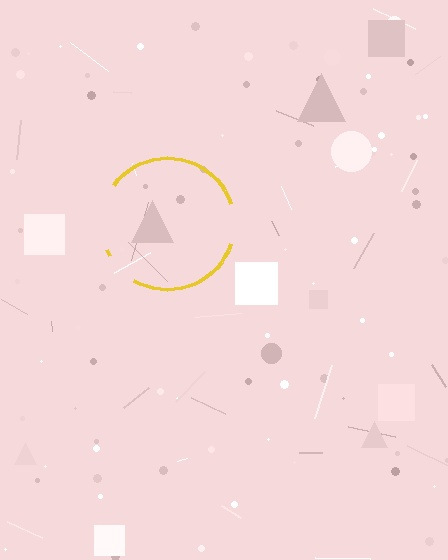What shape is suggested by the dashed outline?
The dashed outline suggests a circle.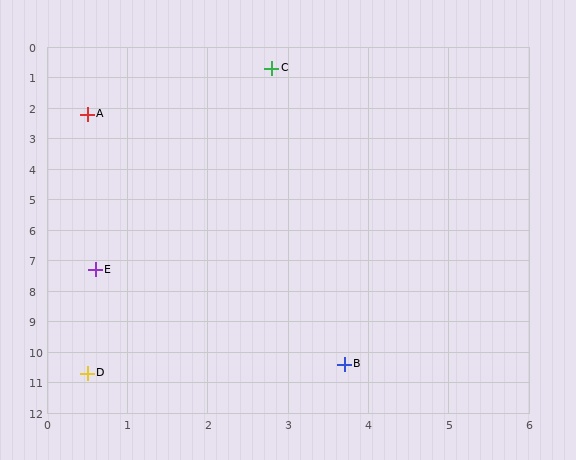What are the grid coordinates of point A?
Point A is at approximately (0.5, 2.2).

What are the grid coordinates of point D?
Point D is at approximately (0.5, 10.7).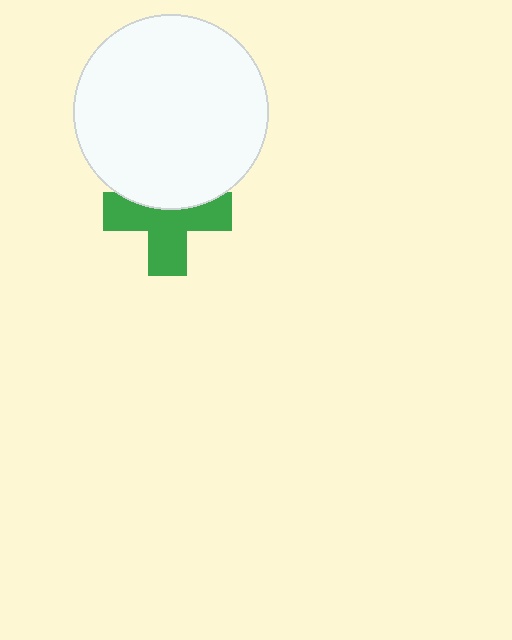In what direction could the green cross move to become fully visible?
The green cross could move down. That would shift it out from behind the white circle entirely.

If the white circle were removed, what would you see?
You would see the complete green cross.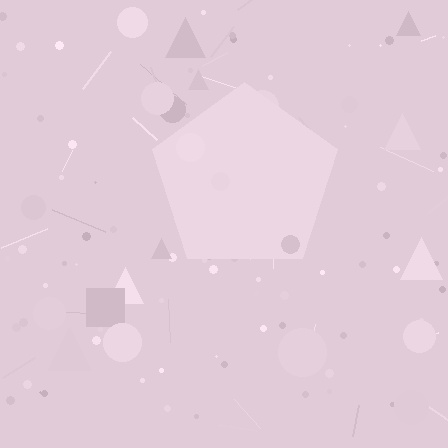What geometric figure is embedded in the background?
A pentagon is embedded in the background.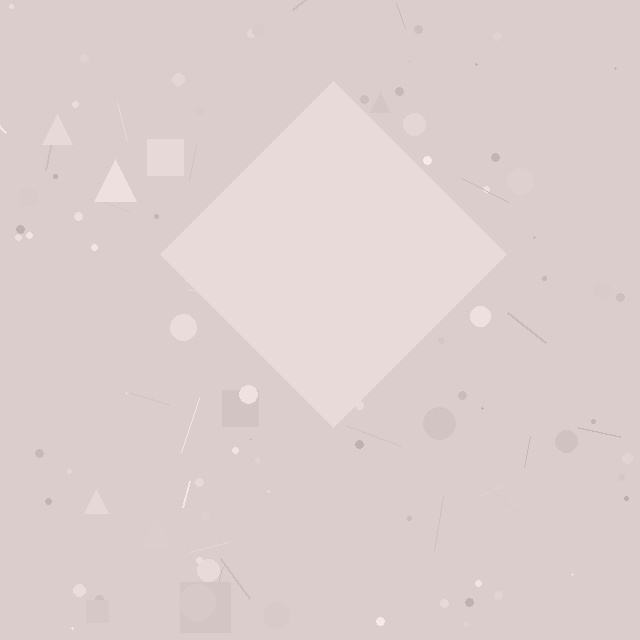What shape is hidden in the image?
A diamond is hidden in the image.